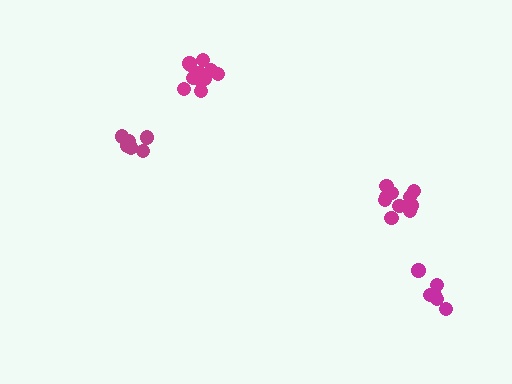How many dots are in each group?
Group 1: 12 dots, Group 2: 6 dots, Group 3: 10 dots, Group 4: 6 dots (34 total).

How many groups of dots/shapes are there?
There are 4 groups.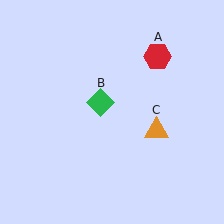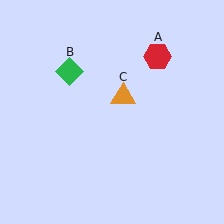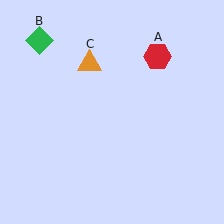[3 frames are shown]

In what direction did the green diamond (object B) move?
The green diamond (object B) moved up and to the left.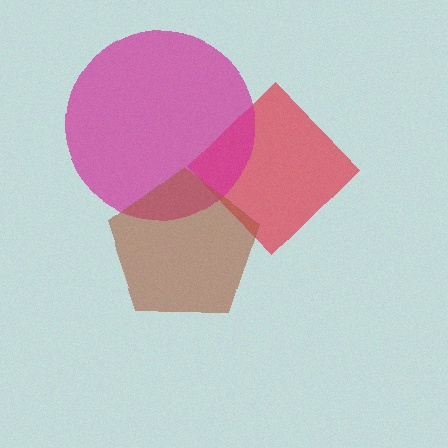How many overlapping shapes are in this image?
There are 3 overlapping shapes in the image.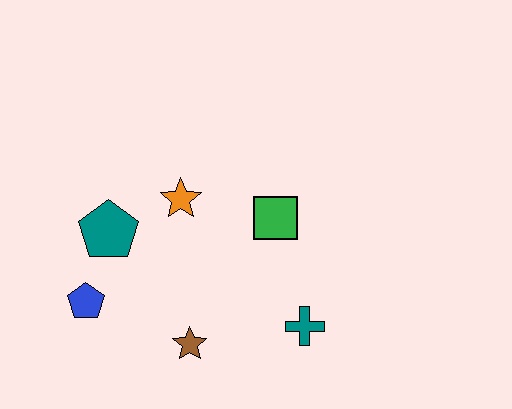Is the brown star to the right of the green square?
No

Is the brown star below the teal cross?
Yes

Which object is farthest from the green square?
The blue pentagon is farthest from the green square.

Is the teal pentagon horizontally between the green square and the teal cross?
No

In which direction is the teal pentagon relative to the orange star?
The teal pentagon is to the left of the orange star.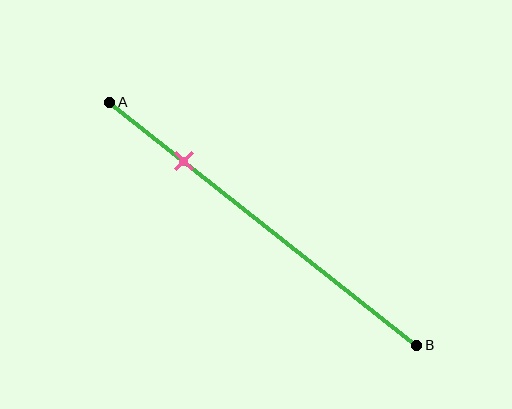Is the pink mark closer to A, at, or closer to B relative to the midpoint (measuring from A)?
The pink mark is closer to point A than the midpoint of segment AB.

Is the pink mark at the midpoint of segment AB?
No, the mark is at about 25% from A, not at the 50% midpoint.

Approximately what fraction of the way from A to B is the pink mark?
The pink mark is approximately 25% of the way from A to B.